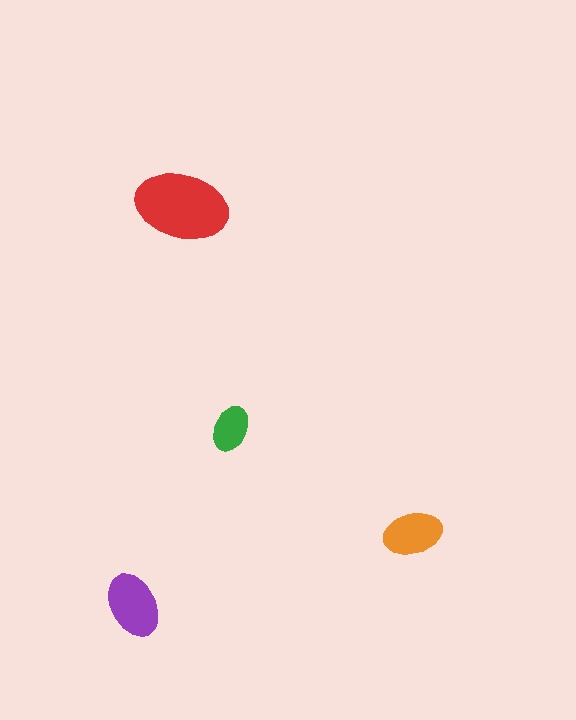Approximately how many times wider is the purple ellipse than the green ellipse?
About 1.5 times wider.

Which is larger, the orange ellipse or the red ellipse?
The red one.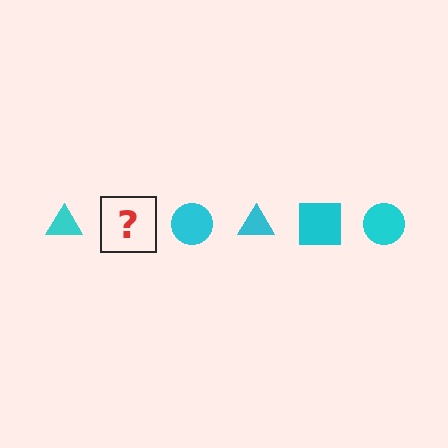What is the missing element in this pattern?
The missing element is a cyan square.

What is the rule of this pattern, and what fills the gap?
The rule is that the pattern cycles through triangle, square, circle shapes in cyan. The gap should be filled with a cyan square.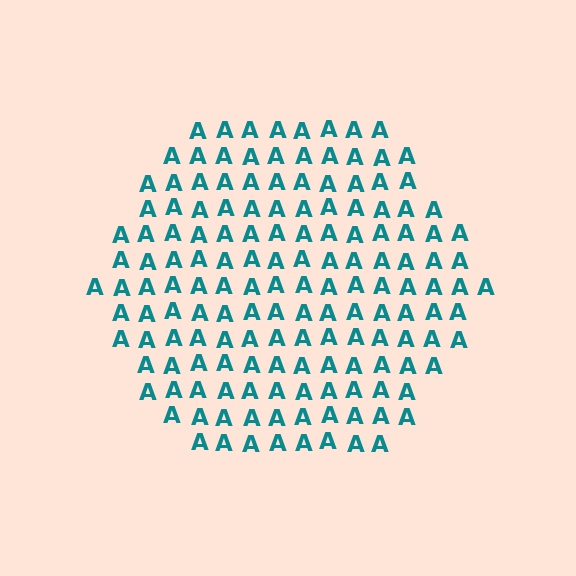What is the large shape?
The large shape is a hexagon.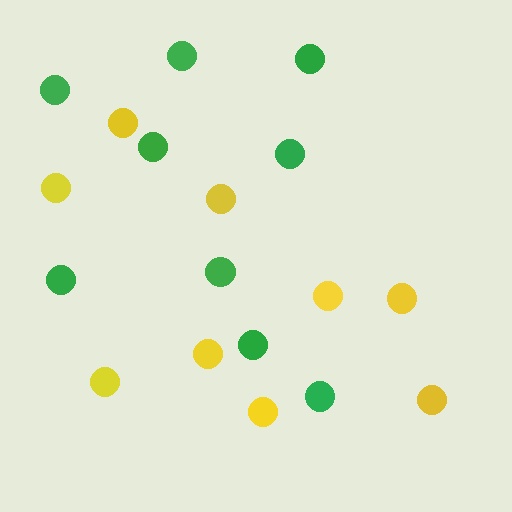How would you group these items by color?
There are 2 groups: one group of green circles (9) and one group of yellow circles (9).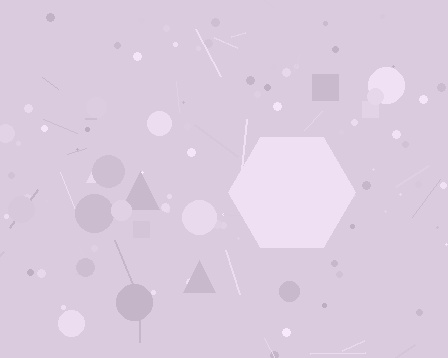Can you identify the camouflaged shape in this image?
The camouflaged shape is a hexagon.